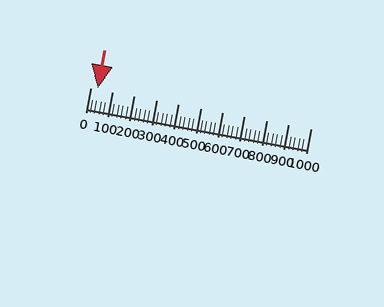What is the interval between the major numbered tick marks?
The major tick marks are spaced 100 units apart.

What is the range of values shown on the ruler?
The ruler shows values from 0 to 1000.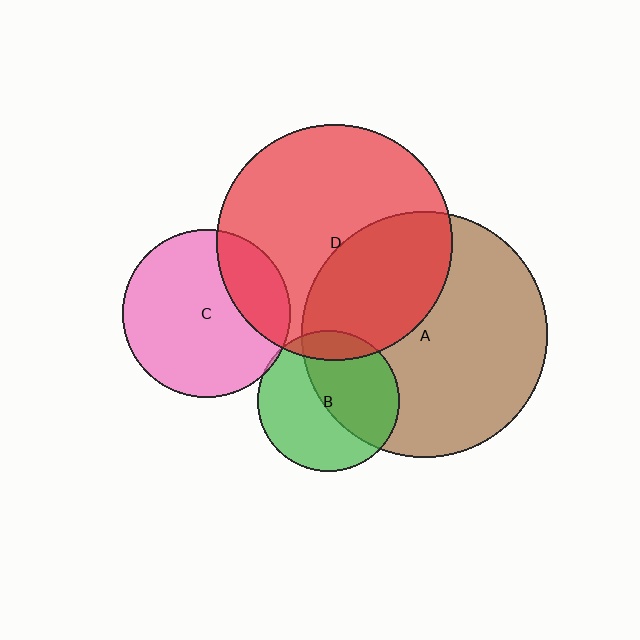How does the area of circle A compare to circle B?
Approximately 3.0 times.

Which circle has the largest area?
Circle A (brown).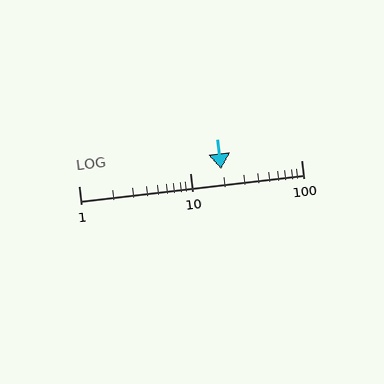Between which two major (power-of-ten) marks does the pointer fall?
The pointer is between 10 and 100.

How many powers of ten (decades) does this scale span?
The scale spans 2 decades, from 1 to 100.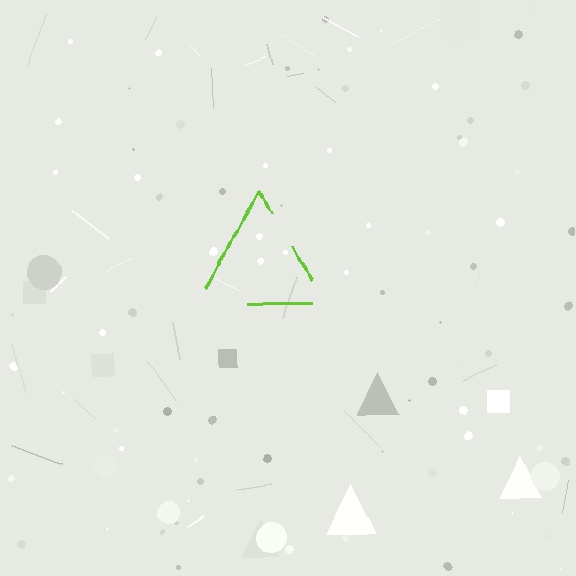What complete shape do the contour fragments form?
The contour fragments form a triangle.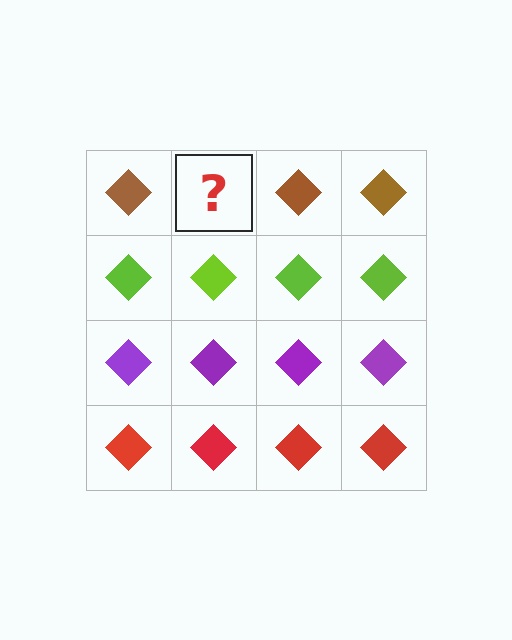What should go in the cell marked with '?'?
The missing cell should contain a brown diamond.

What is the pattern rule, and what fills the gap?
The rule is that each row has a consistent color. The gap should be filled with a brown diamond.